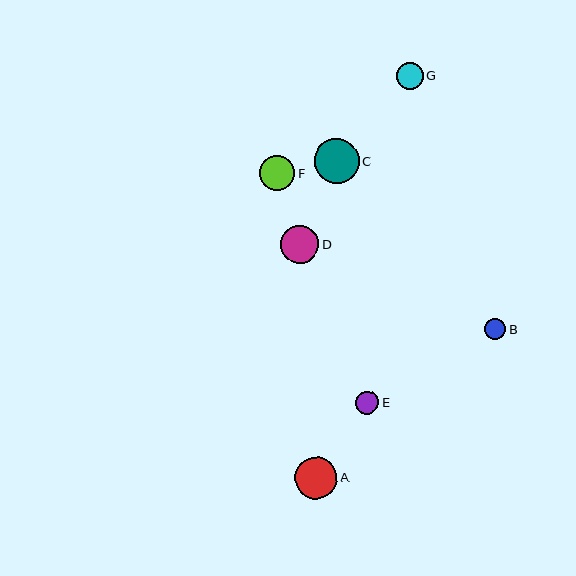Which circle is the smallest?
Circle B is the smallest with a size of approximately 21 pixels.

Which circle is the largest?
Circle C is the largest with a size of approximately 45 pixels.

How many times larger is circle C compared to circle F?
Circle C is approximately 1.3 times the size of circle F.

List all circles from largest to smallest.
From largest to smallest: C, A, D, F, G, E, B.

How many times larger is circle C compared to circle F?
Circle C is approximately 1.3 times the size of circle F.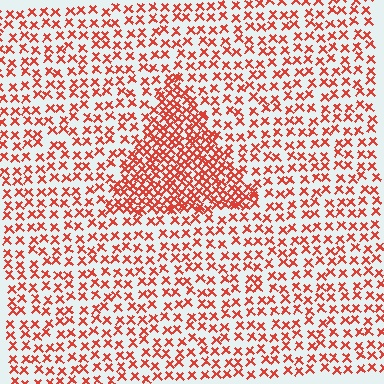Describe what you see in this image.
The image contains small red elements arranged at two different densities. A triangle-shaped region is visible where the elements are more densely packed than the surrounding area.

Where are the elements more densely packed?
The elements are more densely packed inside the triangle boundary.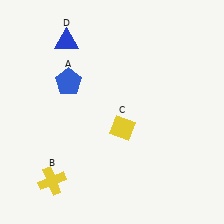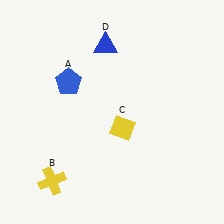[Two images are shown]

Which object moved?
The blue triangle (D) moved right.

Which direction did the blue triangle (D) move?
The blue triangle (D) moved right.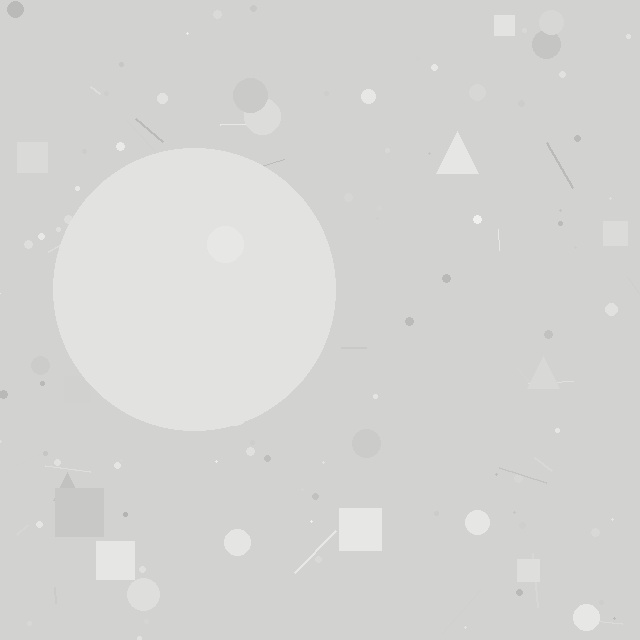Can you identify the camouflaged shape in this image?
The camouflaged shape is a circle.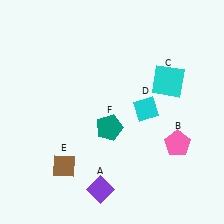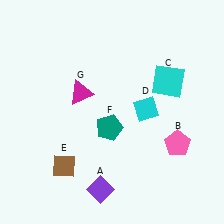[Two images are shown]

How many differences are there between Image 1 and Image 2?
There is 1 difference between the two images.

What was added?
A magenta triangle (G) was added in Image 2.